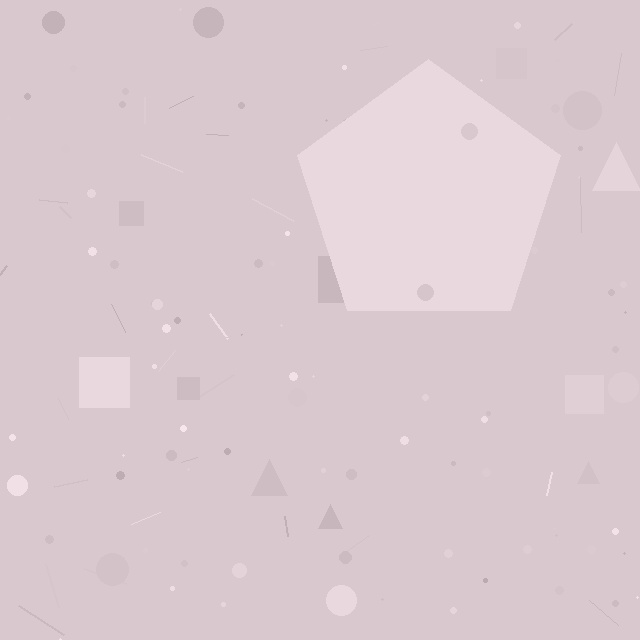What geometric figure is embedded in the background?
A pentagon is embedded in the background.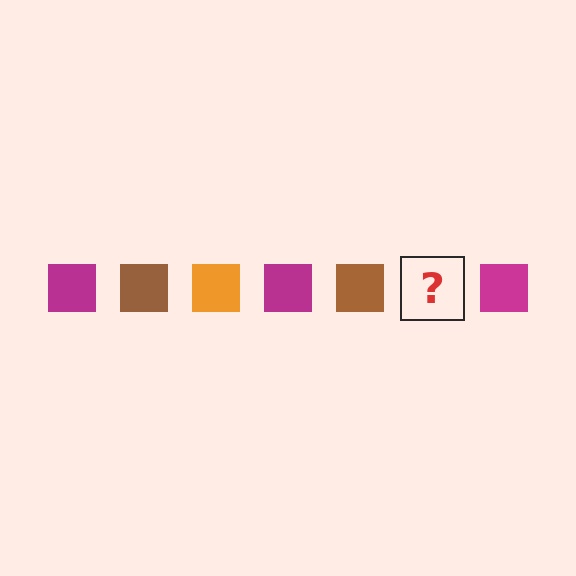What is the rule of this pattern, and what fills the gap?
The rule is that the pattern cycles through magenta, brown, orange squares. The gap should be filled with an orange square.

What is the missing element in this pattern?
The missing element is an orange square.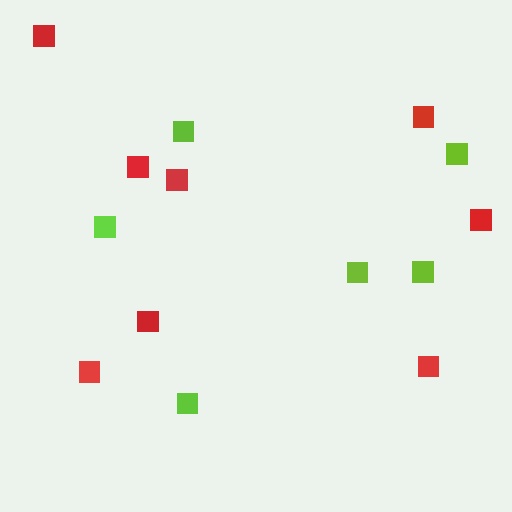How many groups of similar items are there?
There are 2 groups: one group of lime squares (6) and one group of red squares (8).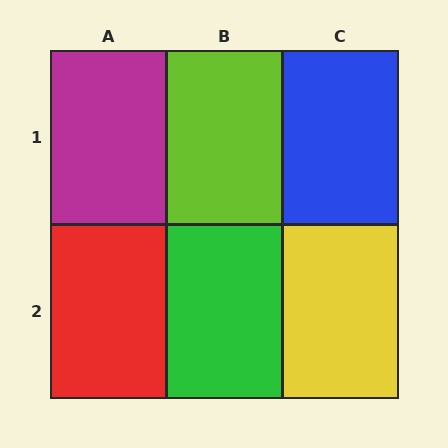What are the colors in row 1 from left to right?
Magenta, lime, blue.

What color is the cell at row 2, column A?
Red.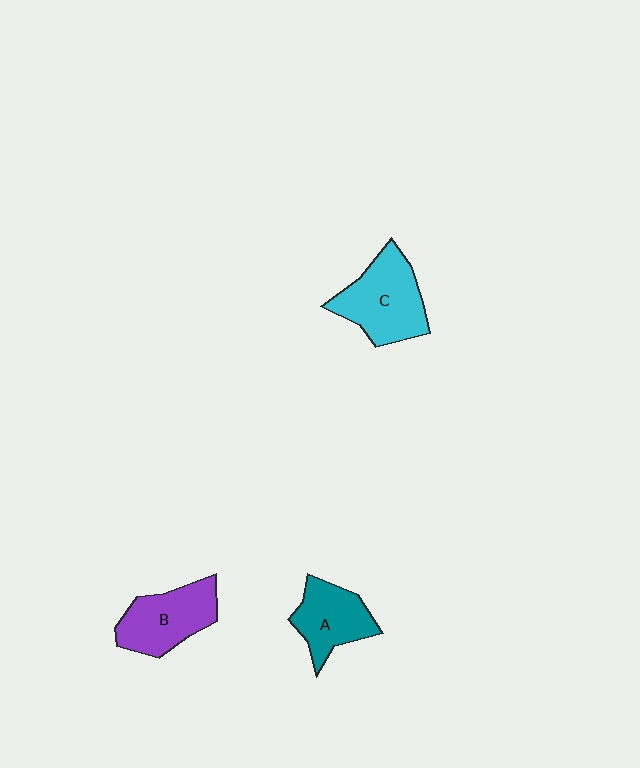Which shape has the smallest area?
Shape A (teal).